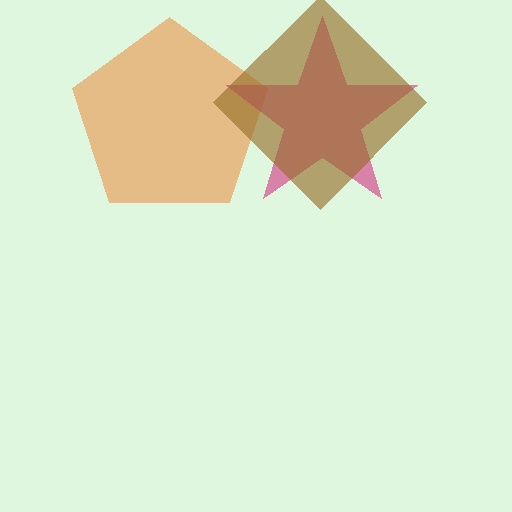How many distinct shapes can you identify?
There are 3 distinct shapes: an orange pentagon, a magenta star, a brown diamond.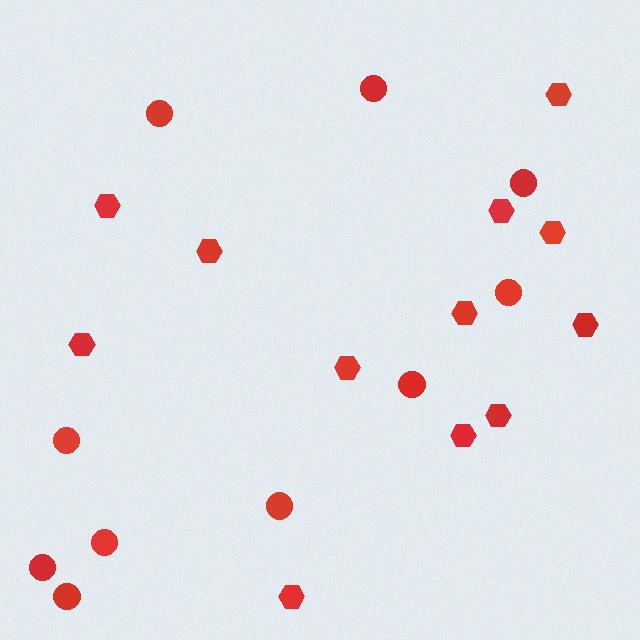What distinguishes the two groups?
There are 2 groups: one group of hexagons (12) and one group of circles (10).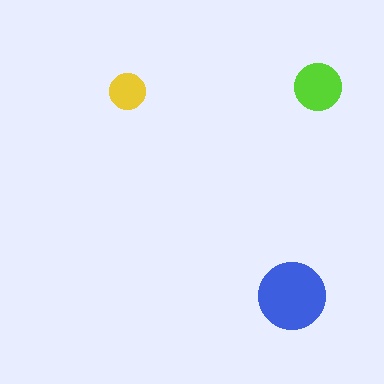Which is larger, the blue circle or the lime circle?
The blue one.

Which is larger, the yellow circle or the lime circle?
The lime one.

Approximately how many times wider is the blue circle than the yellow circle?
About 2 times wider.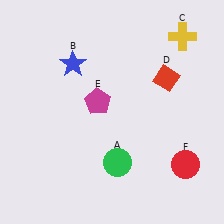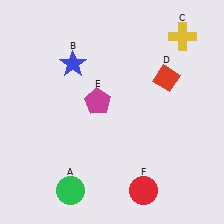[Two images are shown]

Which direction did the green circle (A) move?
The green circle (A) moved left.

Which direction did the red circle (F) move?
The red circle (F) moved left.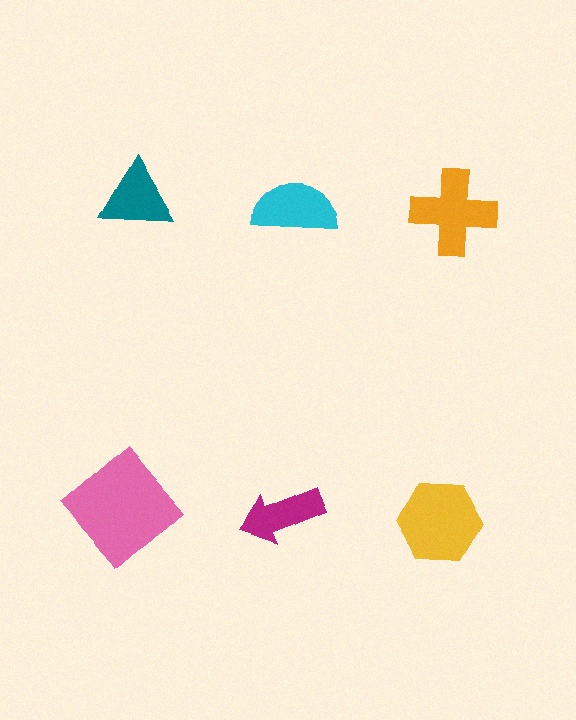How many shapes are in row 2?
3 shapes.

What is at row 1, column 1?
A teal triangle.